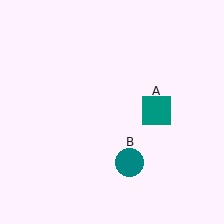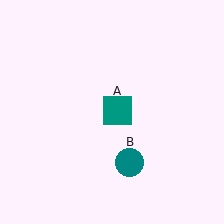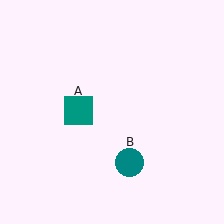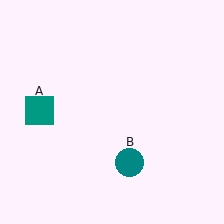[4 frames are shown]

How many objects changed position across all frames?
1 object changed position: teal square (object A).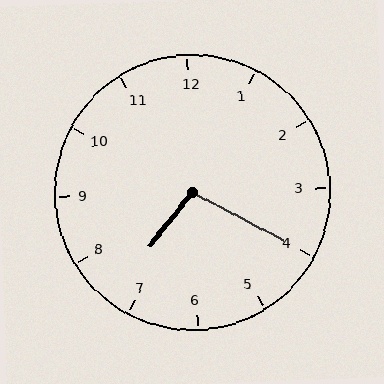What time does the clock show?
7:20.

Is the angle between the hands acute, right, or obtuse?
It is obtuse.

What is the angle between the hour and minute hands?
Approximately 100 degrees.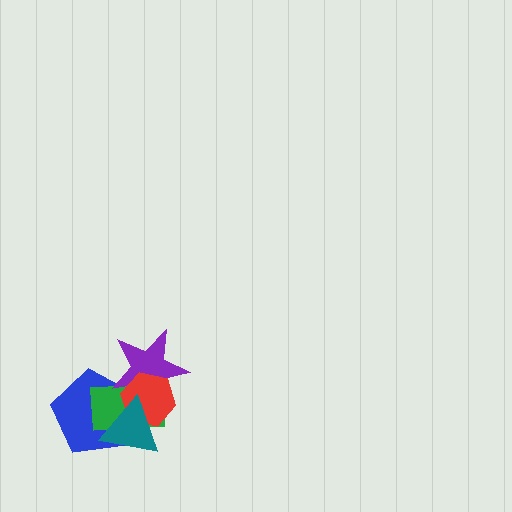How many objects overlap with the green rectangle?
4 objects overlap with the green rectangle.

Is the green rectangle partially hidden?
Yes, it is partially covered by another shape.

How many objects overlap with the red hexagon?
4 objects overlap with the red hexagon.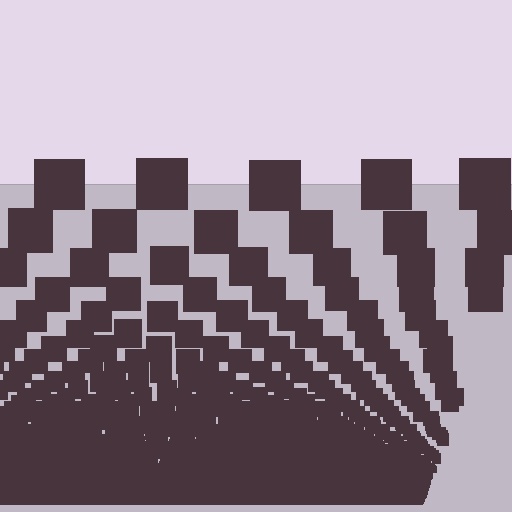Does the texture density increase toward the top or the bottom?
Density increases toward the bottom.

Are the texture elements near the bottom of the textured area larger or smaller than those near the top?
Smaller. The gradient is inverted — elements near the bottom are smaller and denser.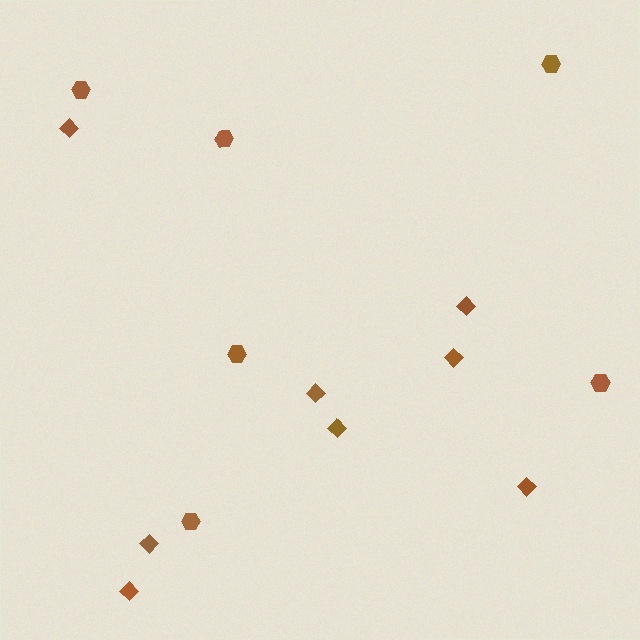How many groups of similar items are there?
There are 2 groups: one group of hexagons (6) and one group of diamonds (8).